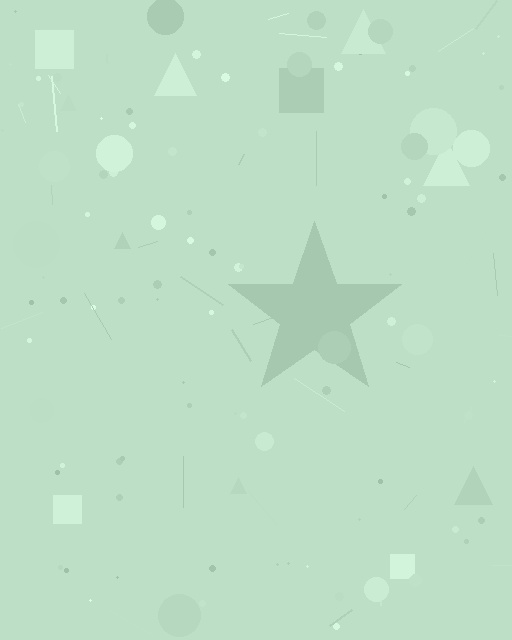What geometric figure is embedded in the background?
A star is embedded in the background.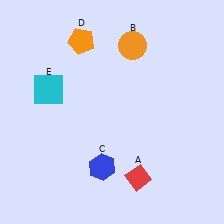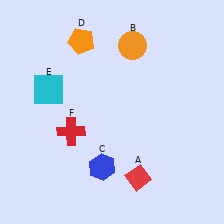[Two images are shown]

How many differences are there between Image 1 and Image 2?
There is 1 difference between the two images.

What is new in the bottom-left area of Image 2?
A red cross (F) was added in the bottom-left area of Image 2.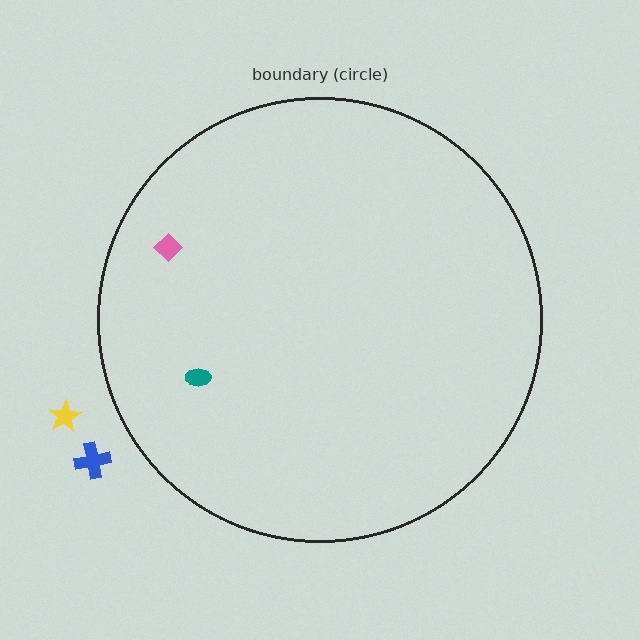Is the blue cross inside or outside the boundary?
Outside.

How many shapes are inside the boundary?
2 inside, 2 outside.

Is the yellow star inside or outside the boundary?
Outside.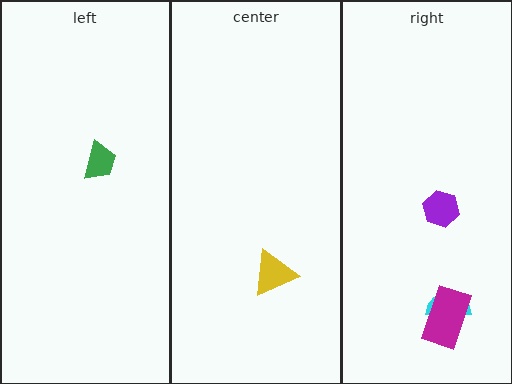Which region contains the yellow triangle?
The center region.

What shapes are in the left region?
The green trapezoid.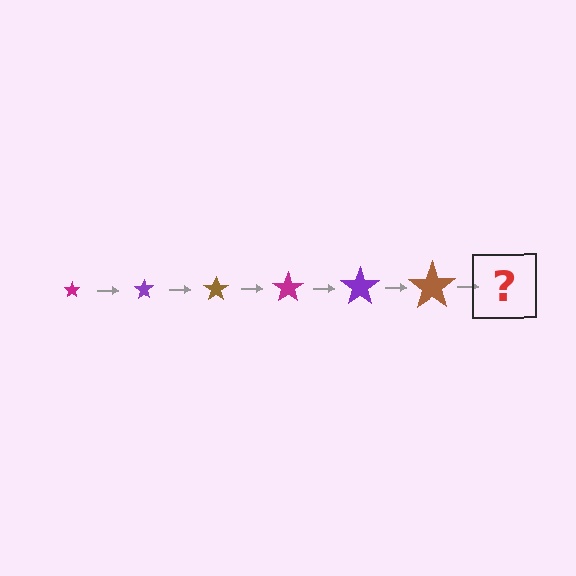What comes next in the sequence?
The next element should be a magenta star, larger than the previous one.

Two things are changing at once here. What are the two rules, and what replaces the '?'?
The two rules are that the star grows larger each step and the color cycles through magenta, purple, and brown. The '?' should be a magenta star, larger than the previous one.